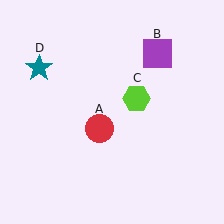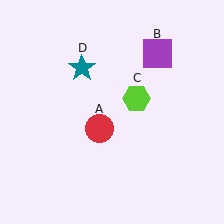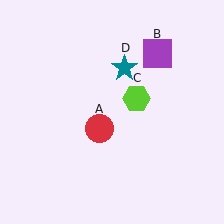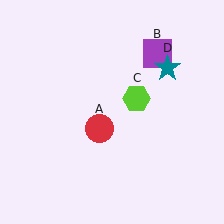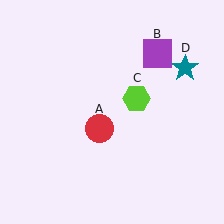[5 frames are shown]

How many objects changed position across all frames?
1 object changed position: teal star (object D).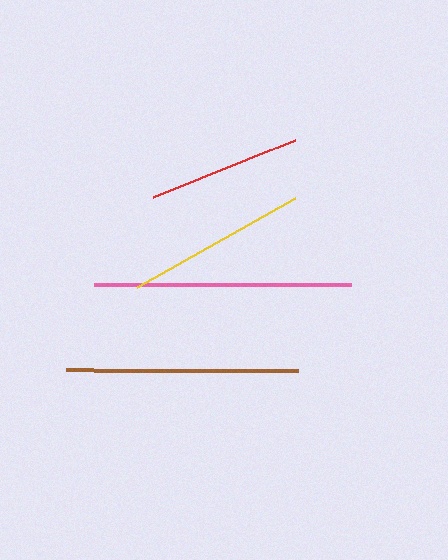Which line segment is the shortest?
The red line is the shortest at approximately 152 pixels.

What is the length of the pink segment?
The pink segment is approximately 257 pixels long.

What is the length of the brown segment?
The brown segment is approximately 232 pixels long.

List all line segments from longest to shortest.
From longest to shortest: pink, brown, yellow, red.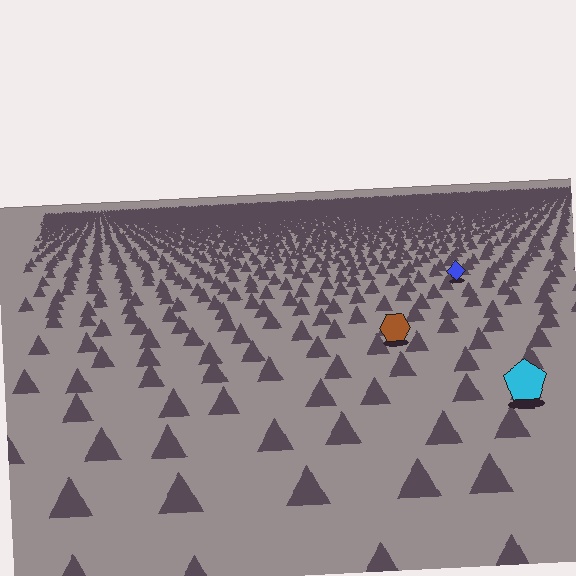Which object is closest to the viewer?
The cyan pentagon is closest. The texture marks near it are larger and more spread out.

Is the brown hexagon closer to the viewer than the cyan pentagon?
No. The cyan pentagon is closer — you can tell from the texture gradient: the ground texture is coarser near it.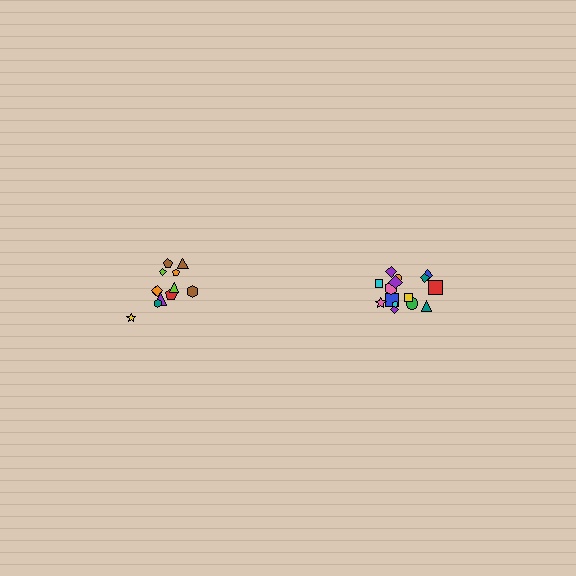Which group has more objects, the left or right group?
The right group.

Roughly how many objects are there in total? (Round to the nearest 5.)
Roughly 25 objects in total.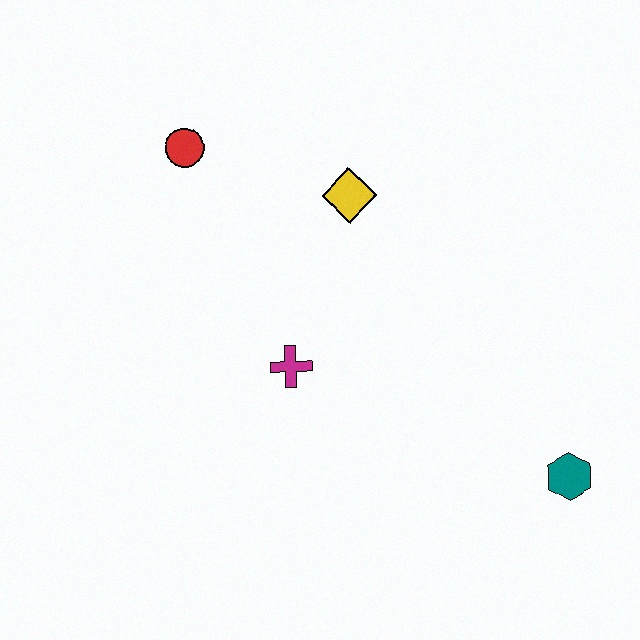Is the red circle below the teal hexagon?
No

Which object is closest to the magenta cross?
The yellow diamond is closest to the magenta cross.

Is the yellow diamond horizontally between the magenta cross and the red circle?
No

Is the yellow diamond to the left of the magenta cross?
No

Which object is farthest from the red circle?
The teal hexagon is farthest from the red circle.